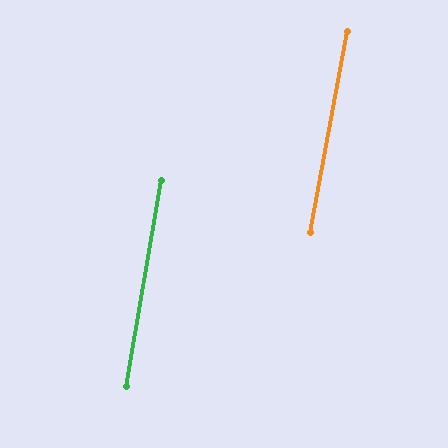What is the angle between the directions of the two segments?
Approximately 1 degree.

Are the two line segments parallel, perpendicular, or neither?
Parallel — their directions differ by only 0.9°.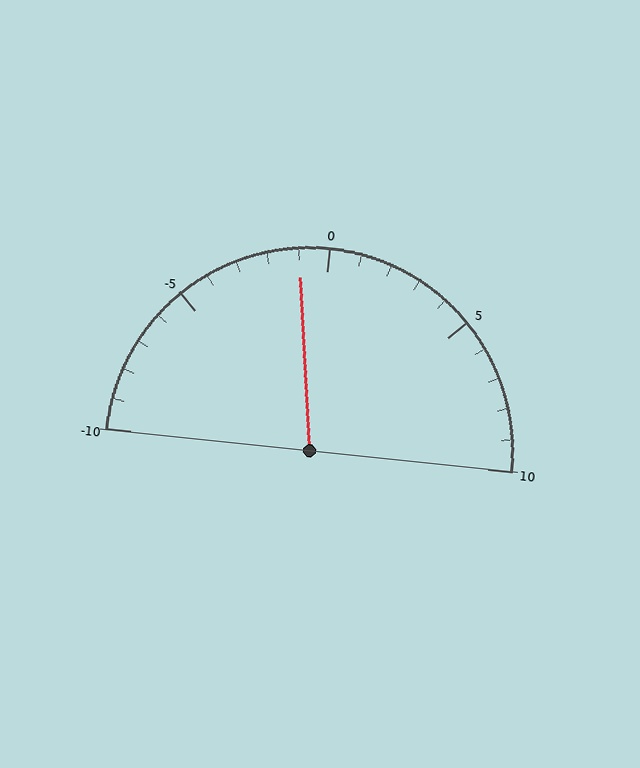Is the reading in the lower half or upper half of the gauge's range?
The reading is in the lower half of the range (-10 to 10).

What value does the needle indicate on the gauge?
The needle indicates approximately -1.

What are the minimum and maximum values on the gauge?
The gauge ranges from -10 to 10.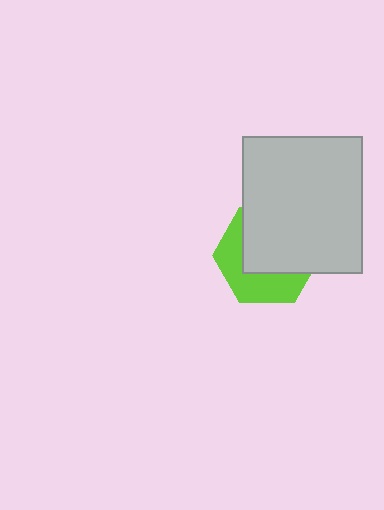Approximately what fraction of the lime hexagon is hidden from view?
Roughly 58% of the lime hexagon is hidden behind the light gray rectangle.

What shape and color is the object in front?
The object in front is a light gray rectangle.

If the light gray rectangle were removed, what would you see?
You would see the complete lime hexagon.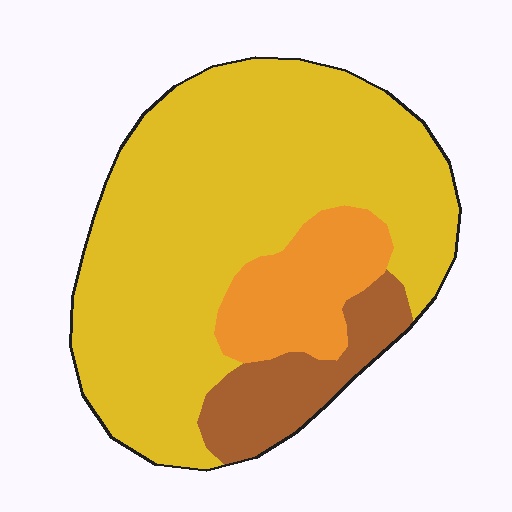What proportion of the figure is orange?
Orange covers about 15% of the figure.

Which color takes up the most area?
Yellow, at roughly 70%.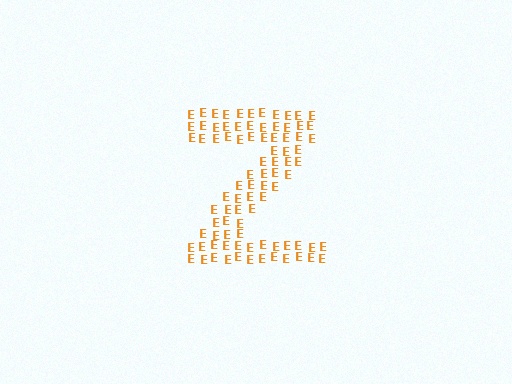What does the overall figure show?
The overall figure shows the letter Z.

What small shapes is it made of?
It is made of small letter E's.